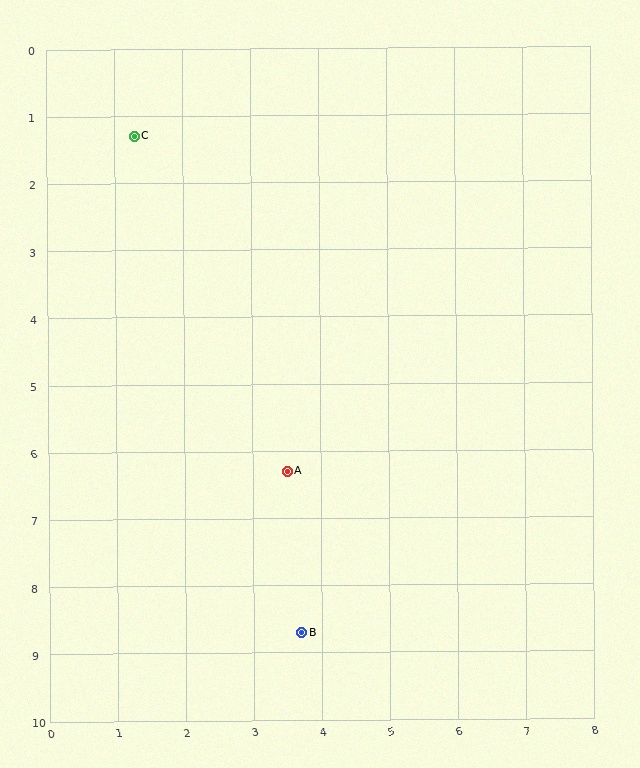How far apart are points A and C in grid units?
Points A and C are about 5.5 grid units apart.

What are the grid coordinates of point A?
Point A is at approximately (3.5, 6.3).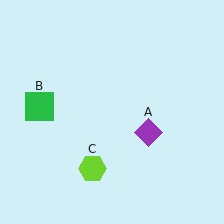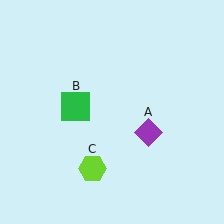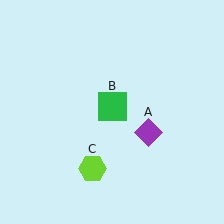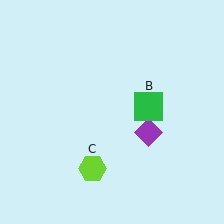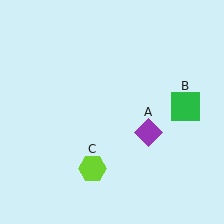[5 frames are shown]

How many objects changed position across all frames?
1 object changed position: green square (object B).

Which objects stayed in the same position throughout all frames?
Purple diamond (object A) and lime hexagon (object C) remained stationary.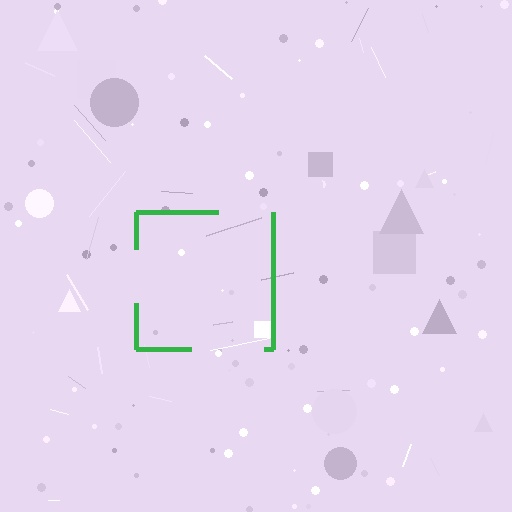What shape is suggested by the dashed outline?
The dashed outline suggests a square.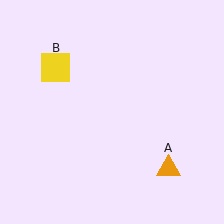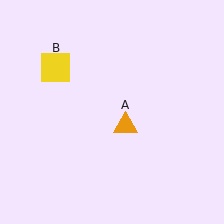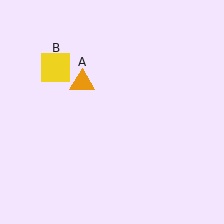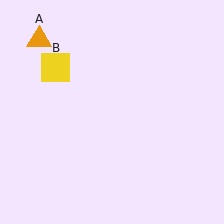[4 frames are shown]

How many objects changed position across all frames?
1 object changed position: orange triangle (object A).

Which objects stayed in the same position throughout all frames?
Yellow square (object B) remained stationary.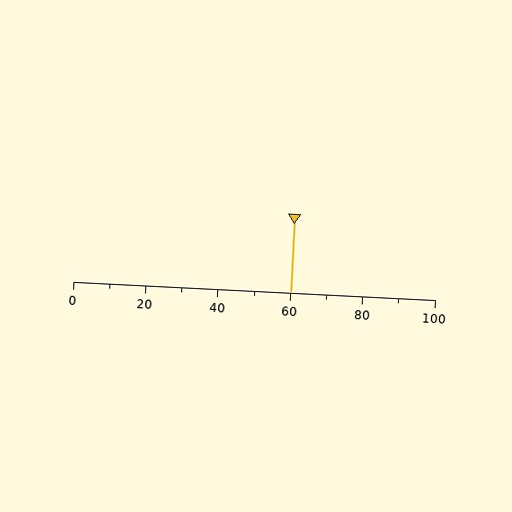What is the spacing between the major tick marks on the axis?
The major ticks are spaced 20 apart.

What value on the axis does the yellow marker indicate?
The marker indicates approximately 60.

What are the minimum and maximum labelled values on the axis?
The axis runs from 0 to 100.